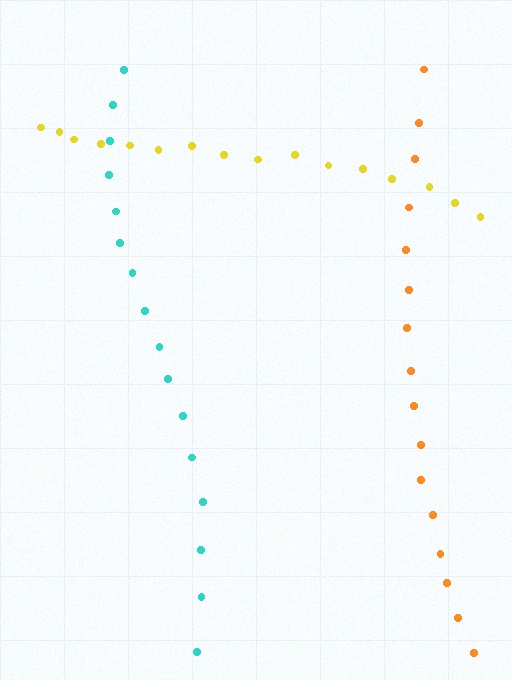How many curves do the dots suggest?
There are 3 distinct paths.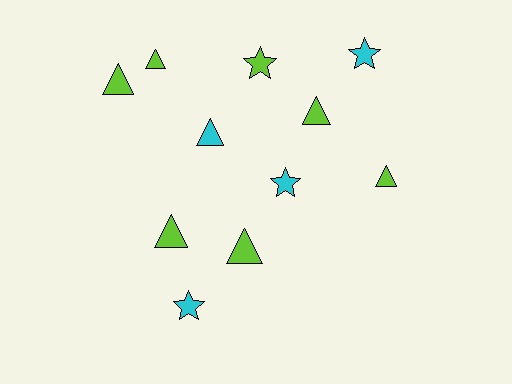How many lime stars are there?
There is 1 lime star.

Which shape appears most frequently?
Triangle, with 7 objects.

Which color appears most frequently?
Lime, with 7 objects.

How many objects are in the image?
There are 11 objects.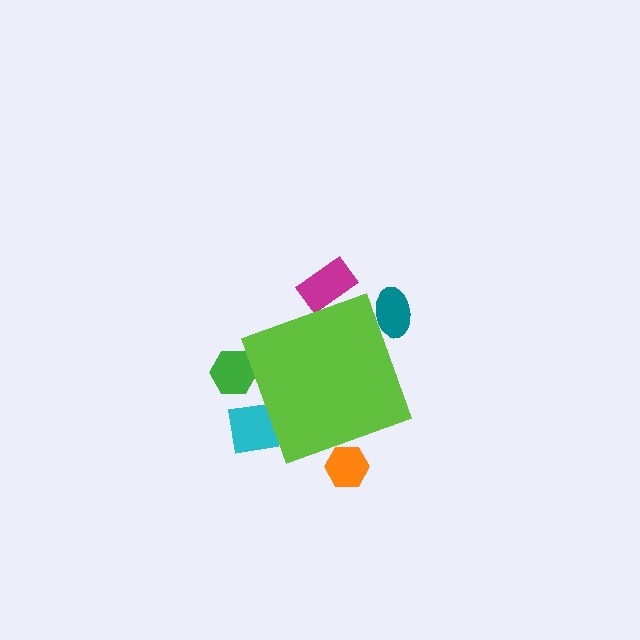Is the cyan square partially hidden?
Yes, the cyan square is partially hidden behind the lime diamond.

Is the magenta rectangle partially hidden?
Yes, the magenta rectangle is partially hidden behind the lime diamond.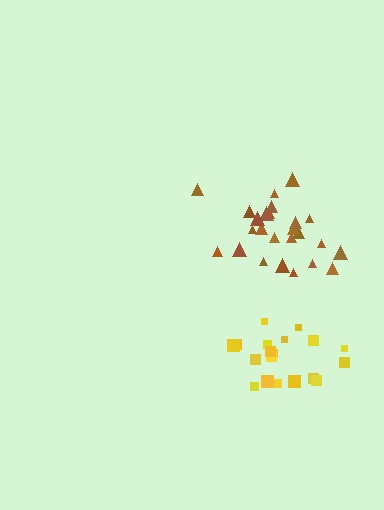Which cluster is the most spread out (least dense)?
Yellow.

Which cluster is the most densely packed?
Brown.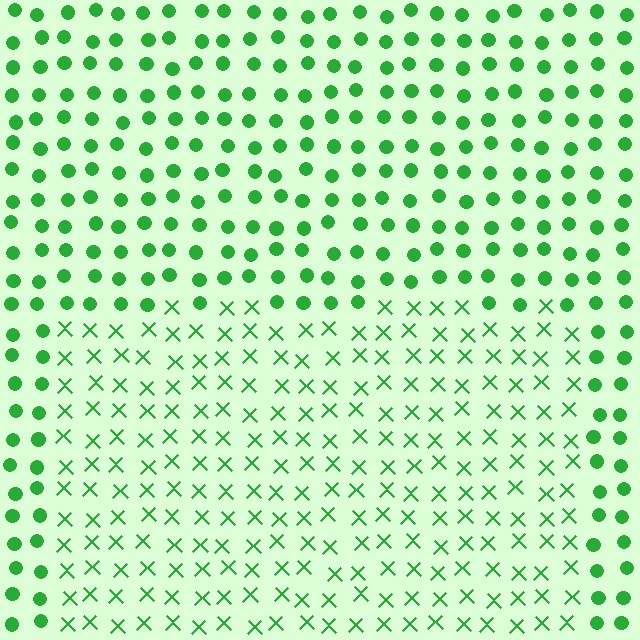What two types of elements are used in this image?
The image uses X marks inside the rectangle region and circles outside it.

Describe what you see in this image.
The image is filled with small green elements arranged in a uniform grid. A rectangle-shaped region contains X marks, while the surrounding area contains circles. The boundary is defined purely by the change in element shape.